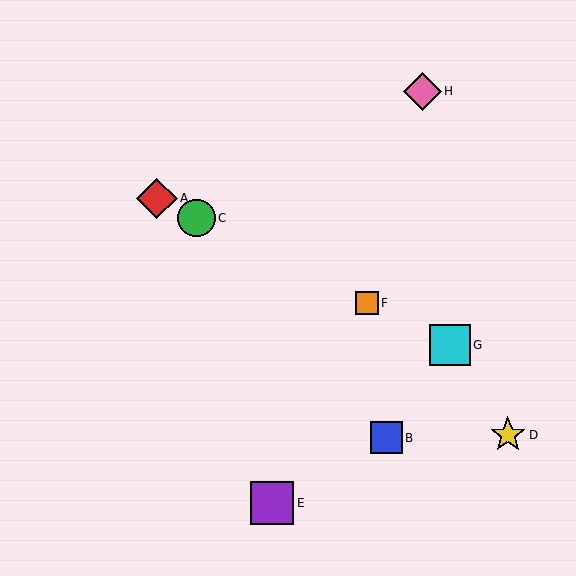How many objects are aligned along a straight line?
4 objects (A, C, F, G) are aligned along a straight line.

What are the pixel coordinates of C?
Object C is at (196, 218).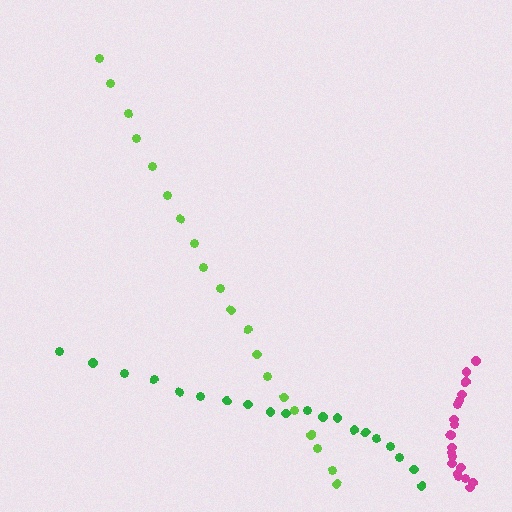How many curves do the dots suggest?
There are 3 distinct paths.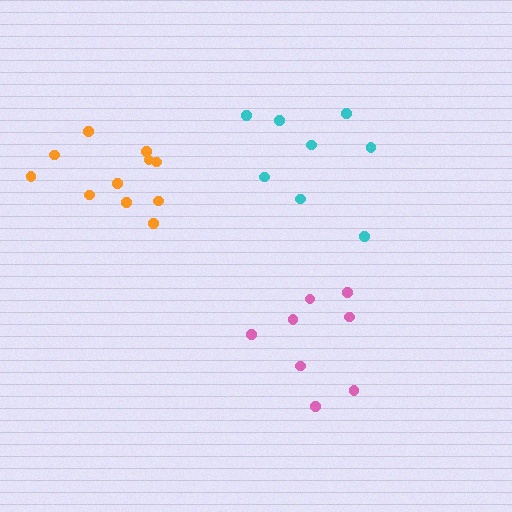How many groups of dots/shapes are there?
There are 3 groups.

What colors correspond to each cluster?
The clusters are colored: pink, orange, cyan.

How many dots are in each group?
Group 1: 8 dots, Group 2: 11 dots, Group 3: 8 dots (27 total).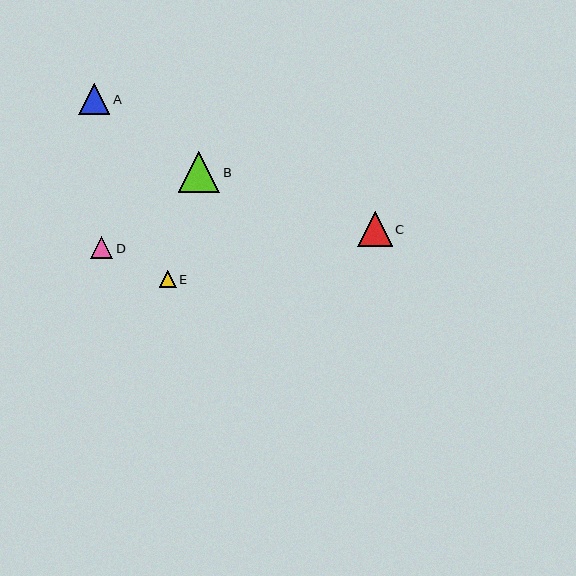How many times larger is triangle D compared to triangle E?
Triangle D is approximately 1.3 times the size of triangle E.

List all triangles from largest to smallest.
From largest to smallest: B, C, A, D, E.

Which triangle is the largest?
Triangle B is the largest with a size of approximately 41 pixels.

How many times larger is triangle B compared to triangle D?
Triangle B is approximately 1.9 times the size of triangle D.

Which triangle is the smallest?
Triangle E is the smallest with a size of approximately 17 pixels.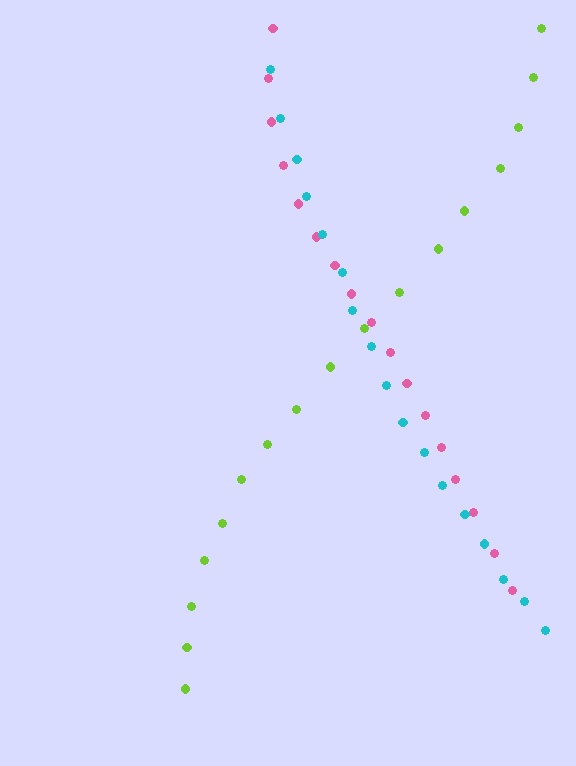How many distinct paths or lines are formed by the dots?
There are 3 distinct paths.